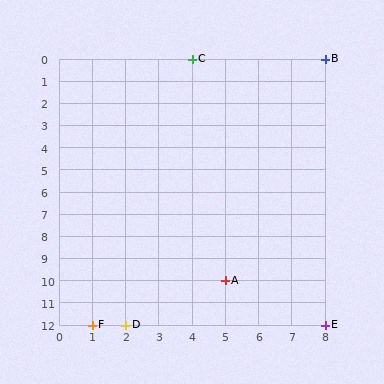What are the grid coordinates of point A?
Point A is at grid coordinates (5, 10).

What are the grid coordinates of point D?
Point D is at grid coordinates (2, 12).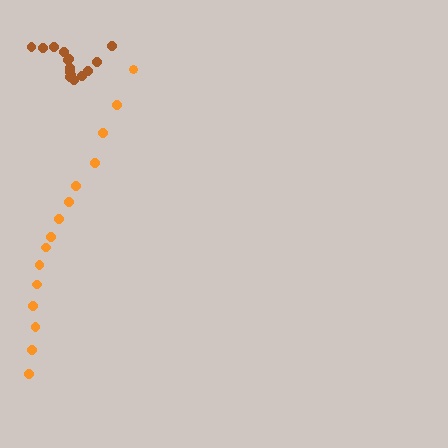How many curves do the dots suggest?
There are 2 distinct paths.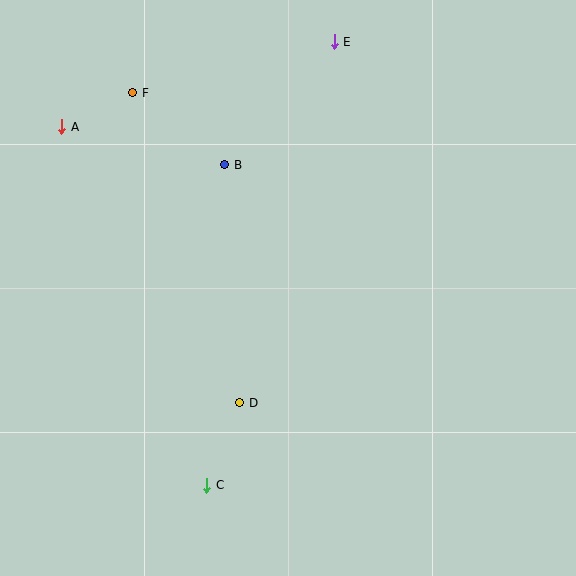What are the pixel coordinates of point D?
Point D is at (240, 403).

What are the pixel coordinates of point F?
Point F is at (133, 93).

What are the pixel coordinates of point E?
Point E is at (334, 42).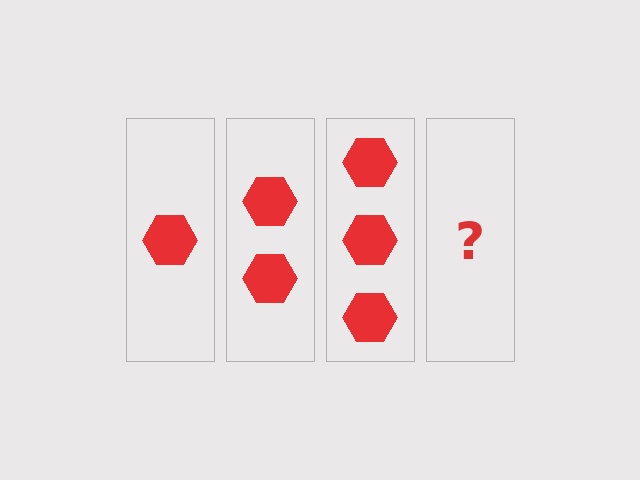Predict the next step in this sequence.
The next step is 4 hexagons.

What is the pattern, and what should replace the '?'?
The pattern is that each step adds one more hexagon. The '?' should be 4 hexagons.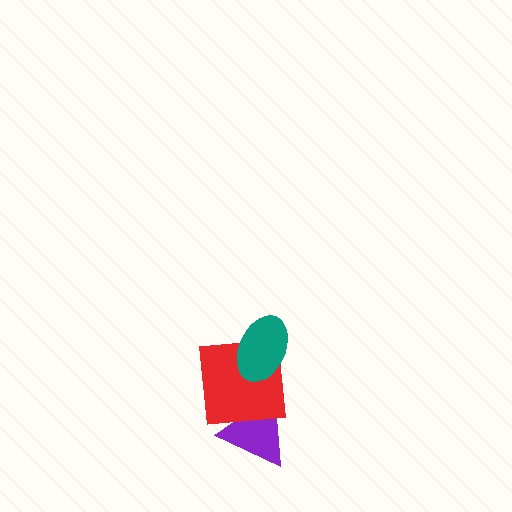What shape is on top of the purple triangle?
The red square is on top of the purple triangle.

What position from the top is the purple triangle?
The purple triangle is 3rd from the top.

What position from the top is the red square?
The red square is 2nd from the top.